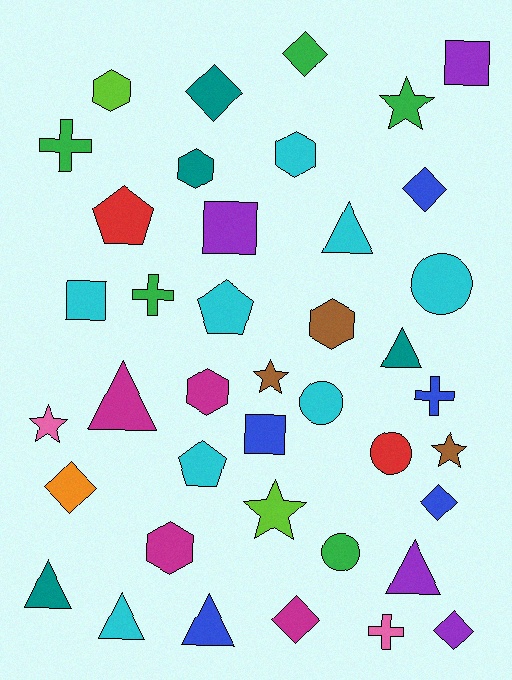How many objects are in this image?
There are 40 objects.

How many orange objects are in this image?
There is 1 orange object.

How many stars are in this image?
There are 5 stars.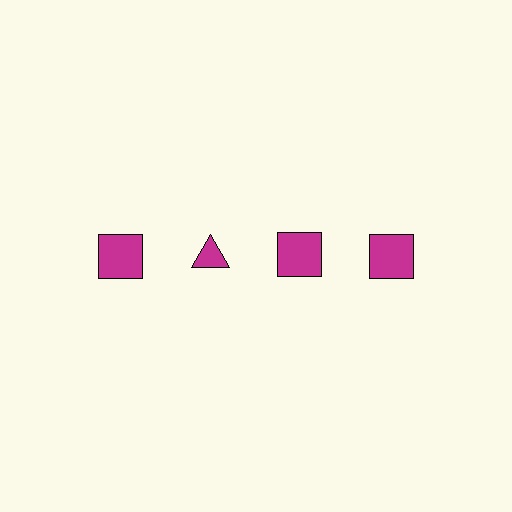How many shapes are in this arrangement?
There are 4 shapes arranged in a grid pattern.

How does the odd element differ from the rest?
It has a different shape: triangle instead of square.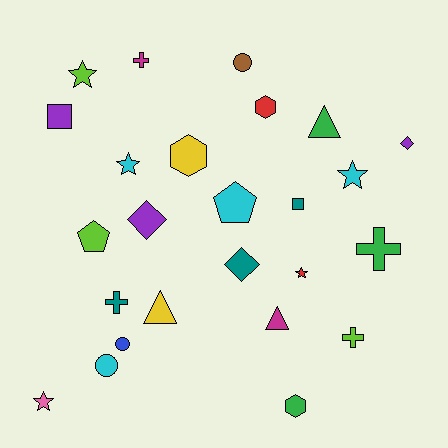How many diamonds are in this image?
There are 3 diamonds.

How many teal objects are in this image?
There are 3 teal objects.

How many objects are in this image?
There are 25 objects.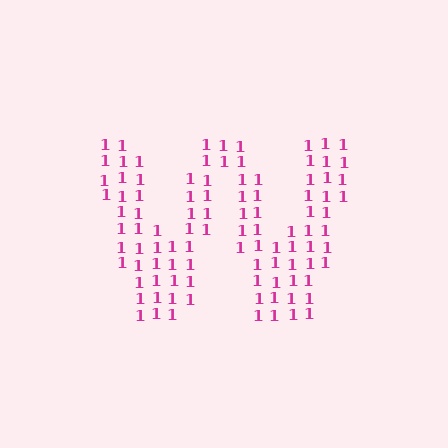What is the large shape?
The large shape is the letter W.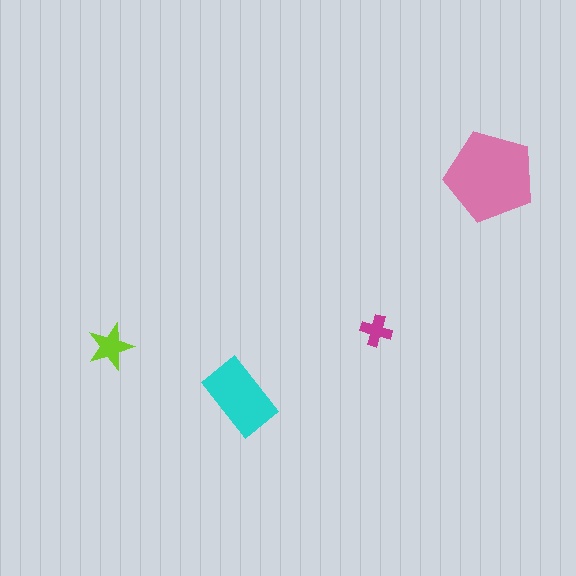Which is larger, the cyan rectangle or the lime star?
The cyan rectangle.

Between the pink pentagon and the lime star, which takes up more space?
The pink pentagon.